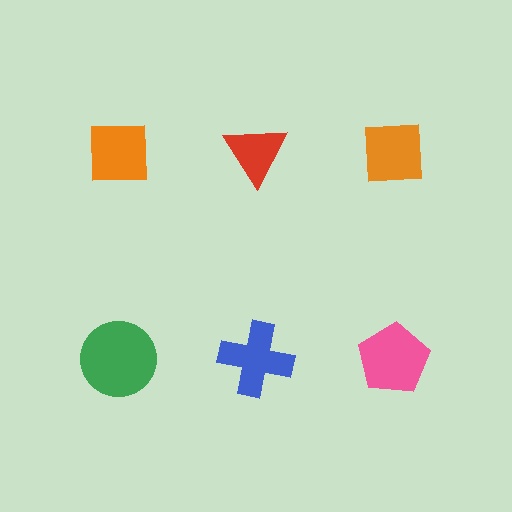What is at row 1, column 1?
An orange square.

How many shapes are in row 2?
3 shapes.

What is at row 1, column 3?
An orange square.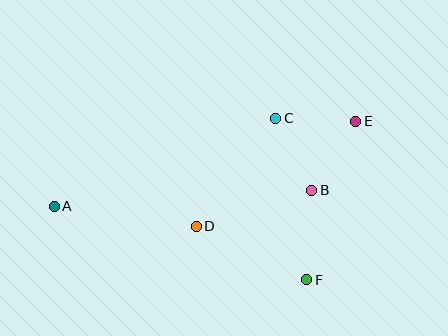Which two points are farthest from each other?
Points A and E are farthest from each other.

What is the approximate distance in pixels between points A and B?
The distance between A and B is approximately 258 pixels.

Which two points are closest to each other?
Points C and E are closest to each other.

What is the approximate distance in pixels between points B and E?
The distance between B and E is approximately 82 pixels.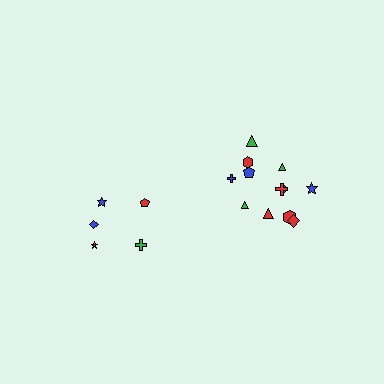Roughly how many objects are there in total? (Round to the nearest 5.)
Roughly 15 objects in total.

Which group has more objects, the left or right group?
The right group.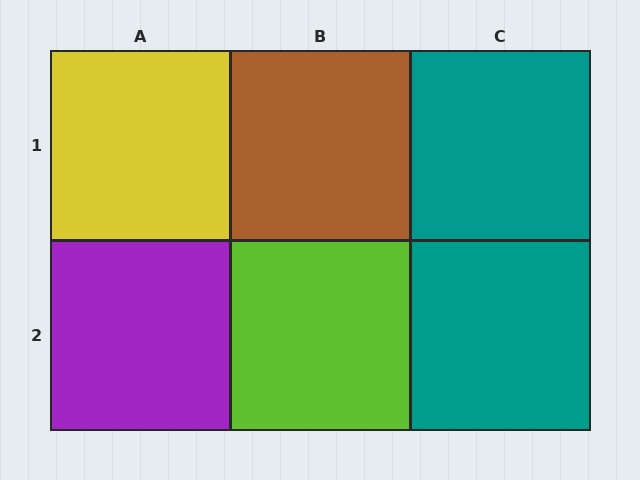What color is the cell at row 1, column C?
Teal.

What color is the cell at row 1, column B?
Brown.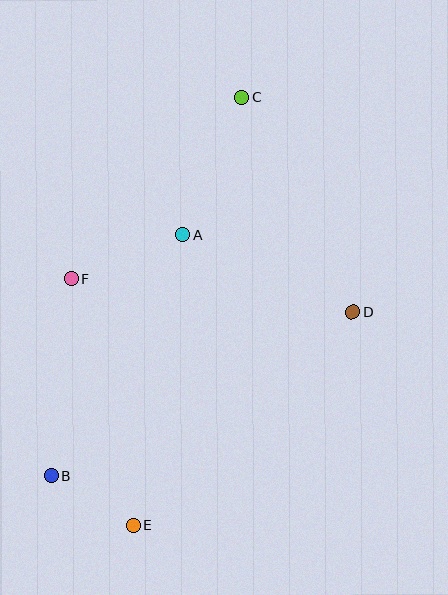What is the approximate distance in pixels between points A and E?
The distance between A and E is approximately 295 pixels.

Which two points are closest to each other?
Points B and E are closest to each other.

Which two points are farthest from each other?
Points C and E are farthest from each other.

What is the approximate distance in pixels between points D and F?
The distance between D and F is approximately 283 pixels.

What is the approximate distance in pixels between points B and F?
The distance between B and F is approximately 198 pixels.